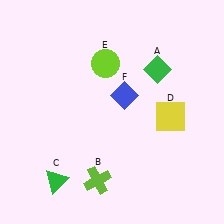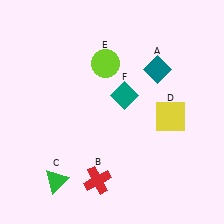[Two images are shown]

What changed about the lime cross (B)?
In Image 1, B is lime. In Image 2, it changed to red.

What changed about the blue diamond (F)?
In Image 1, F is blue. In Image 2, it changed to teal.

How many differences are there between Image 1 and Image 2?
There are 3 differences between the two images.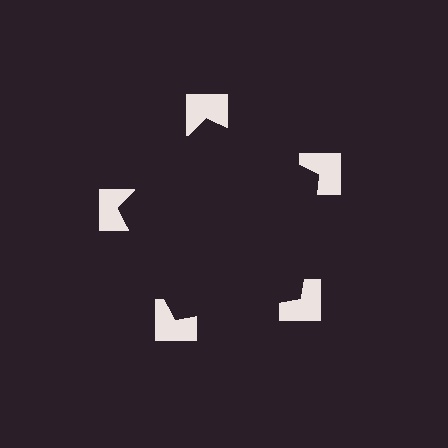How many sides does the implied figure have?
5 sides.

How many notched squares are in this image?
There are 5 — one at each vertex of the illusory pentagon.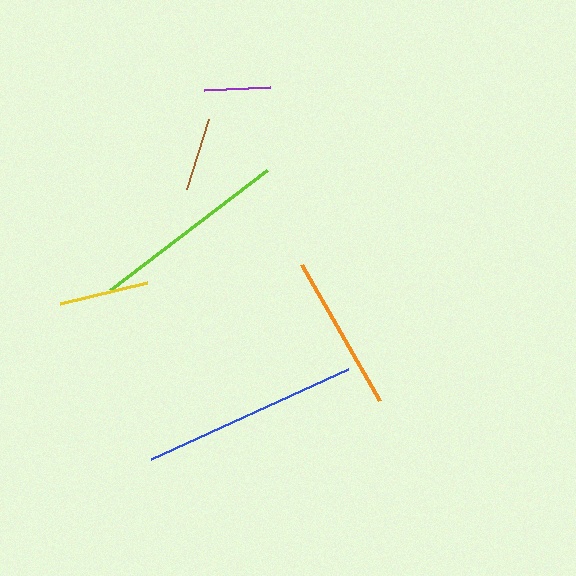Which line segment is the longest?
The blue line is the longest at approximately 216 pixels.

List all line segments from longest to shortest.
From longest to shortest: blue, lime, orange, yellow, brown, purple.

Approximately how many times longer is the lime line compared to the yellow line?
The lime line is approximately 2.2 times the length of the yellow line.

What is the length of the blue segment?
The blue segment is approximately 216 pixels long.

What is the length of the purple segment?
The purple segment is approximately 66 pixels long.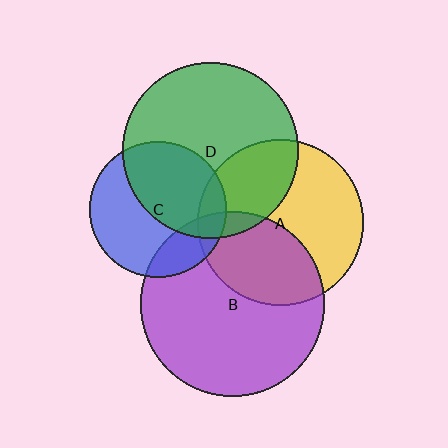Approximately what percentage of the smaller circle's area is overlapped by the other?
Approximately 40%.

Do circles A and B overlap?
Yes.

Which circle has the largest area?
Circle B (purple).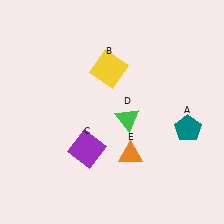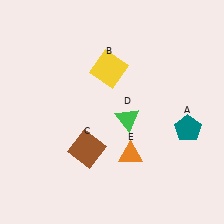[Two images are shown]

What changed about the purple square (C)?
In Image 1, C is purple. In Image 2, it changed to brown.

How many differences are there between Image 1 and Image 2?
There is 1 difference between the two images.